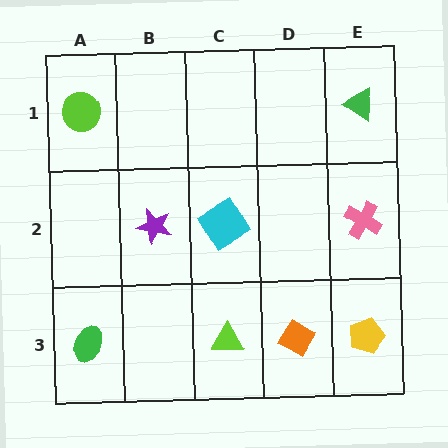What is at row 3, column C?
A lime triangle.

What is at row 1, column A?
A lime circle.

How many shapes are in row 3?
4 shapes.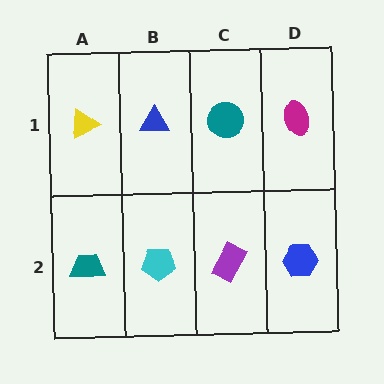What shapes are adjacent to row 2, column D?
A magenta ellipse (row 1, column D), a purple rectangle (row 2, column C).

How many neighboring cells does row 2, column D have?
2.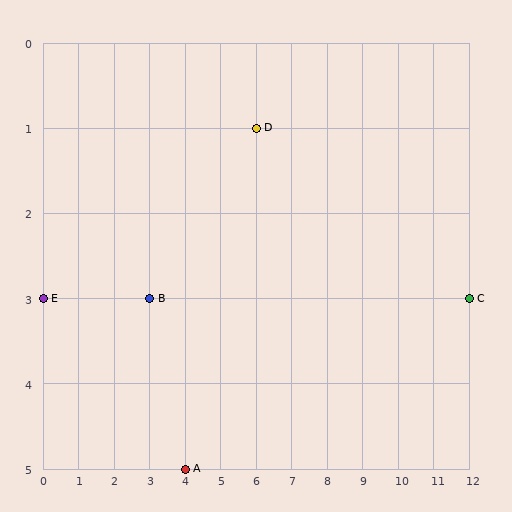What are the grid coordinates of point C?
Point C is at grid coordinates (12, 3).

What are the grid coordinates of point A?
Point A is at grid coordinates (4, 5).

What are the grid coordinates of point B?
Point B is at grid coordinates (3, 3).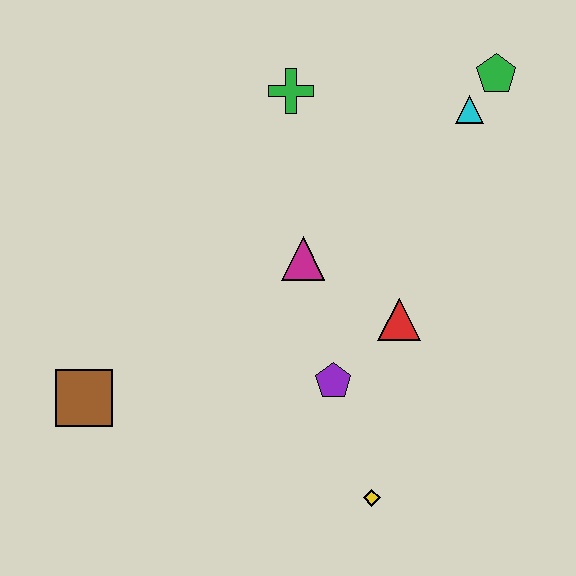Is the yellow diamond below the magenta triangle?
Yes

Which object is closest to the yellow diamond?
The purple pentagon is closest to the yellow diamond.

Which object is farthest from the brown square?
The green pentagon is farthest from the brown square.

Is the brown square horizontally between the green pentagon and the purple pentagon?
No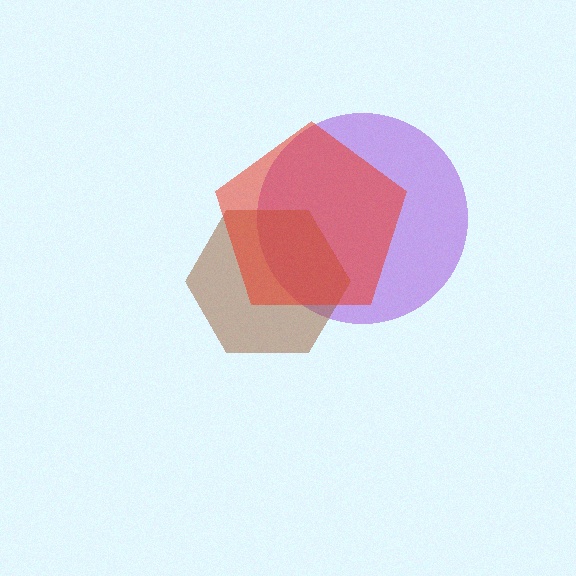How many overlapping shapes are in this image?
There are 3 overlapping shapes in the image.